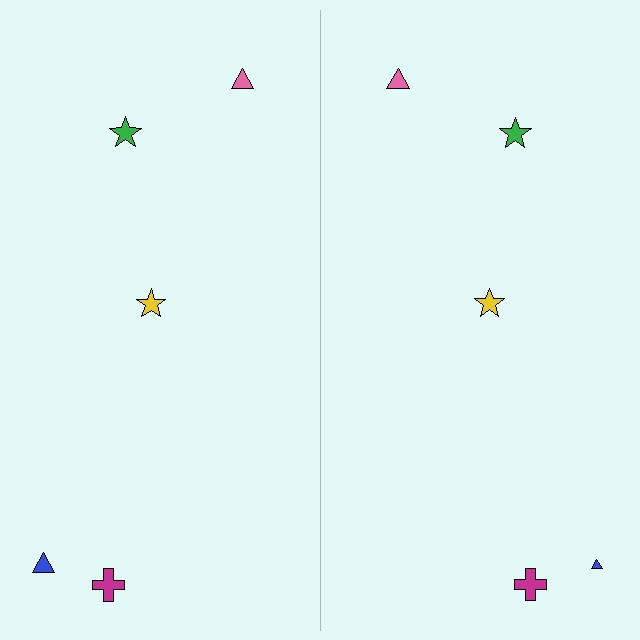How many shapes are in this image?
There are 10 shapes in this image.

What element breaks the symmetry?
The blue triangle on the right side has a different size than its mirror counterpart.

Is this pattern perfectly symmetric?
No, the pattern is not perfectly symmetric. The blue triangle on the right side has a different size than its mirror counterpart.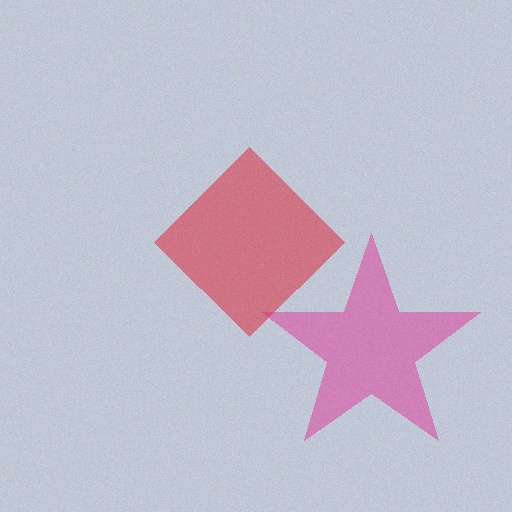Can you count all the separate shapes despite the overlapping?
Yes, there are 2 separate shapes.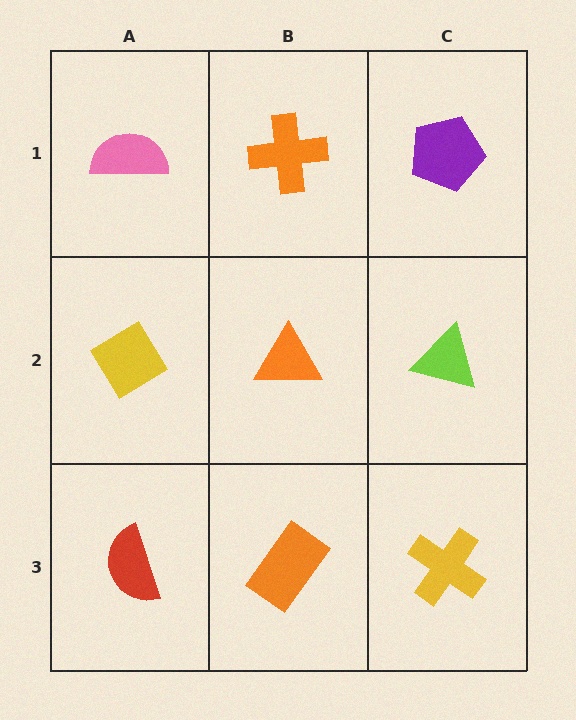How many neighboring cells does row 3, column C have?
2.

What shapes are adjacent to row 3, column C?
A lime triangle (row 2, column C), an orange rectangle (row 3, column B).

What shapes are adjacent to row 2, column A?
A pink semicircle (row 1, column A), a red semicircle (row 3, column A), an orange triangle (row 2, column B).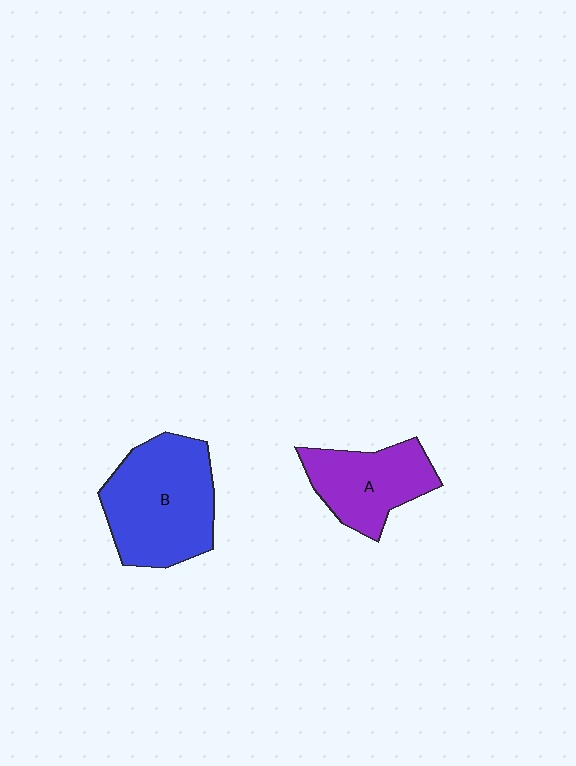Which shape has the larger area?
Shape B (blue).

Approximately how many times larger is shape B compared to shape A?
Approximately 1.5 times.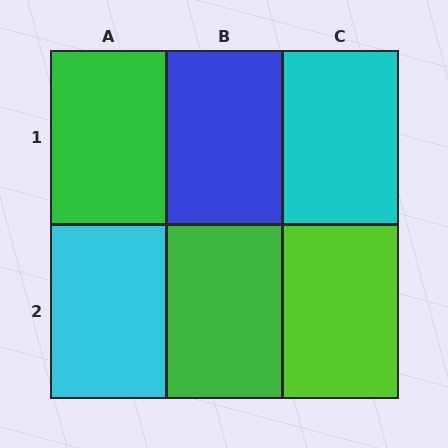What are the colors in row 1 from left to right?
Green, blue, cyan.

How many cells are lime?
1 cell is lime.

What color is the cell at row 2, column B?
Green.